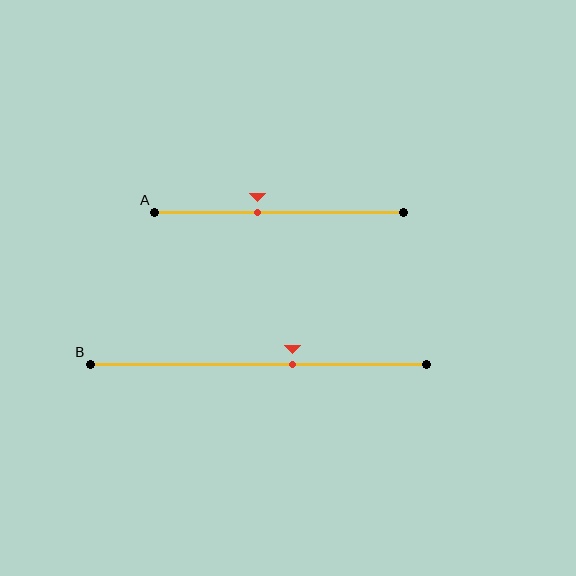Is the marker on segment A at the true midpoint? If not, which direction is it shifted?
No, the marker on segment A is shifted to the left by about 9% of the segment length.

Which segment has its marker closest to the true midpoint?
Segment A has its marker closest to the true midpoint.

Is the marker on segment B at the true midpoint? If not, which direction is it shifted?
No, the marker on segment B is shifted to the right by about 10% of the segment length.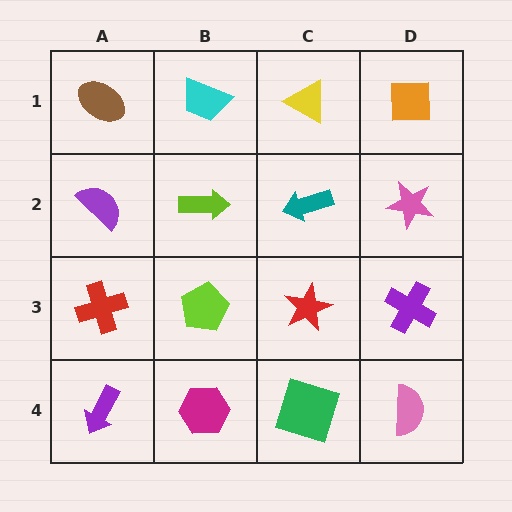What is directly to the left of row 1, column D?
A yellow triangle.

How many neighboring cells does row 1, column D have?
2.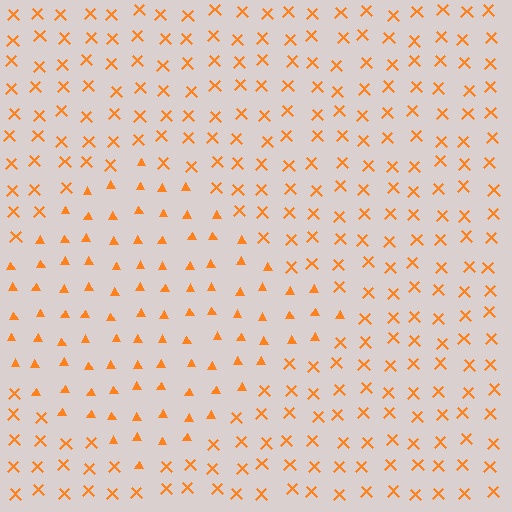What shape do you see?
I see a diamond.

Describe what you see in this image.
The image is filled with small orange elements arranged in a uniform grid. A diamond-shaped region contains triangles, while the surrounding area contains X marks. The boundary is defined purely by the change in element shape.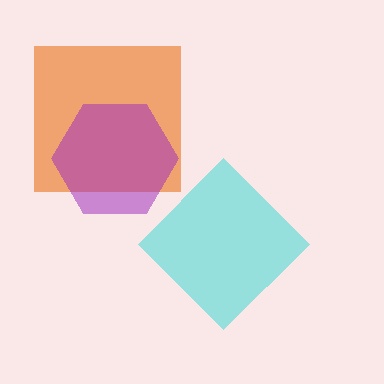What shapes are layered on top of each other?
The layered shapes are: an orange square, a purple hexagon, a cyan diamond.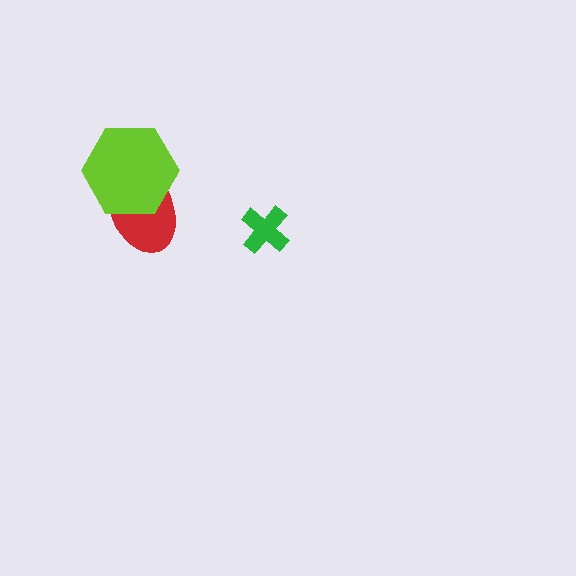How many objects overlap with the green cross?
0 objects overlap with the green cross.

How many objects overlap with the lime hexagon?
1 object overlaps with the lime hexagon.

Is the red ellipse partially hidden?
Yes, it is partially covered by another shape.